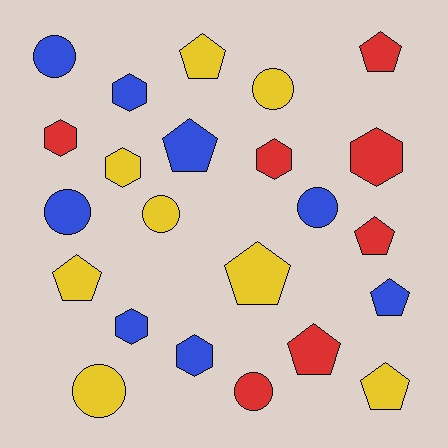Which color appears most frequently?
Yellow, with 8 objects.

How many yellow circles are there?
There are 3 yellow circles.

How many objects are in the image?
There are 23 objects.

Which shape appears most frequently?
Pentagon, with 9 objects.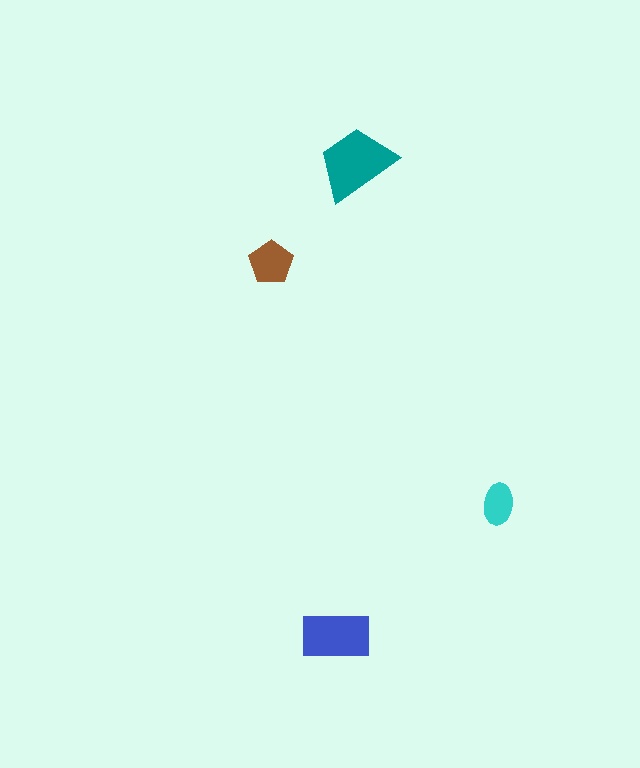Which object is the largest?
The teal trapezoid.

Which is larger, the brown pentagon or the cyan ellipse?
The brown pentagon.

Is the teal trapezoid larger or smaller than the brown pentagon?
Larger.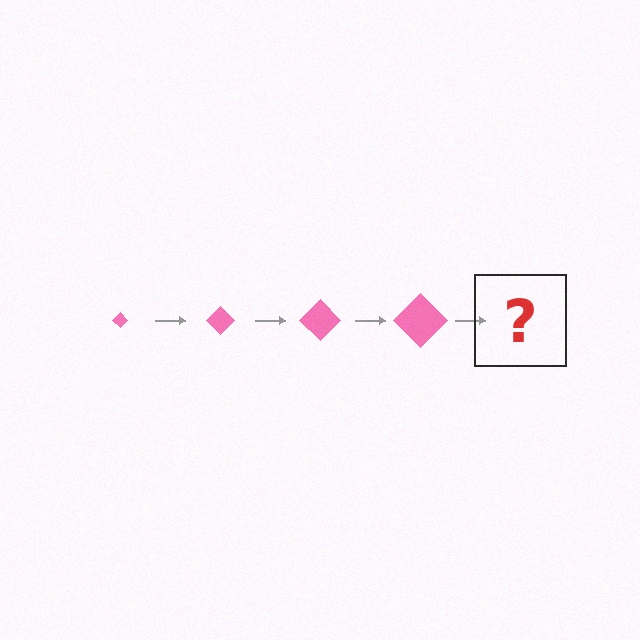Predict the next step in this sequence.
The next step is a pink diamond, larger than the previous one.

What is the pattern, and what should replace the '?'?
The pattern is that the diamond gets progressively larger each step. The '?' should be a pink diamond, larger than the previous one.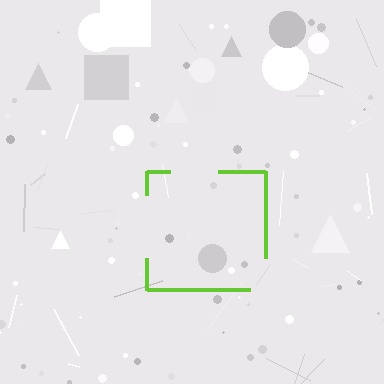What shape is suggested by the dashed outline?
The dashed outline suggests a square.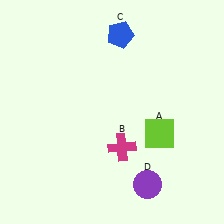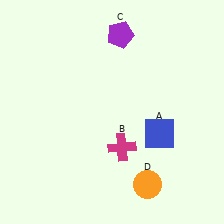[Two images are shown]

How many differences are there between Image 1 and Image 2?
There are 3 differences between the two images.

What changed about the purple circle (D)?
In Image 1, D is purple. In Image 2, it changed to orange.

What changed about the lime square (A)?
In Image 1, A is lime. In Image 2, it changed to blue.